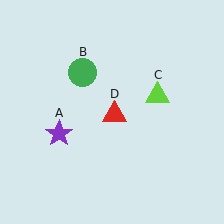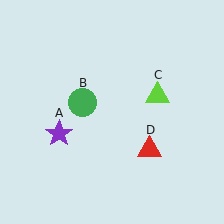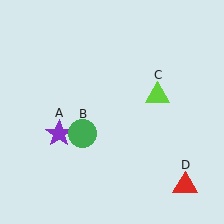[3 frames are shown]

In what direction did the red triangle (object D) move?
The red triangle (object D) moved down and to the right.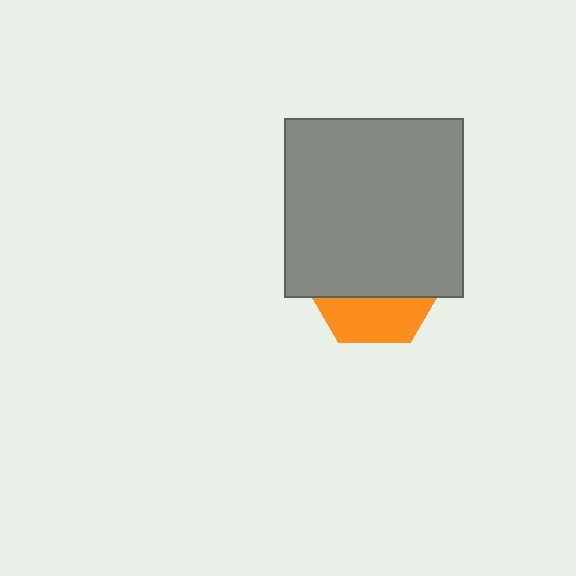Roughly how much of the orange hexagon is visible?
A small part of it is visible (roughly 33%).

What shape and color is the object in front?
The object in front is a gray square.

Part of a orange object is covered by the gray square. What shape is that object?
It is a hexagon.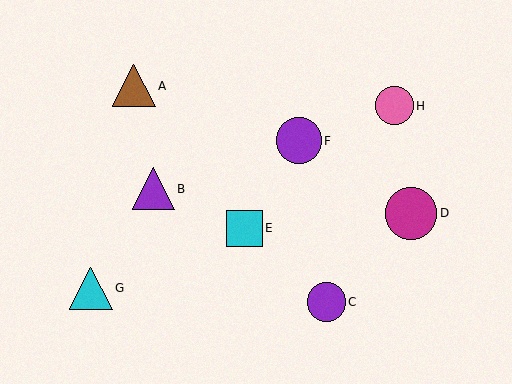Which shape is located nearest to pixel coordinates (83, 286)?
The cyan triangle (labeled G) at (91, 288) is nearest to that location.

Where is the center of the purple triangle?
The center of the purple triangle is at (153, 189).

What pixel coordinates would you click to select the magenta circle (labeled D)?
Click at (411, 213) to select the magenta circle D.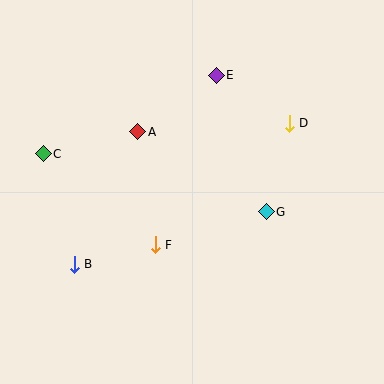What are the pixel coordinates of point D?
Point D is at (289, 123).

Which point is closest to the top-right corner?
Point D is closest to the top-right corner.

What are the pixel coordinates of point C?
Point C is at (43, 154).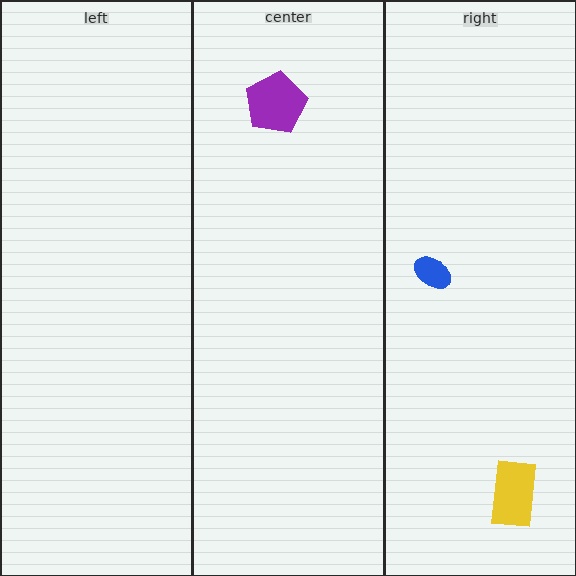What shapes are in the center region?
The purple pentagon.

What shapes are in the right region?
The yellow rectangle, the blue ellipse.